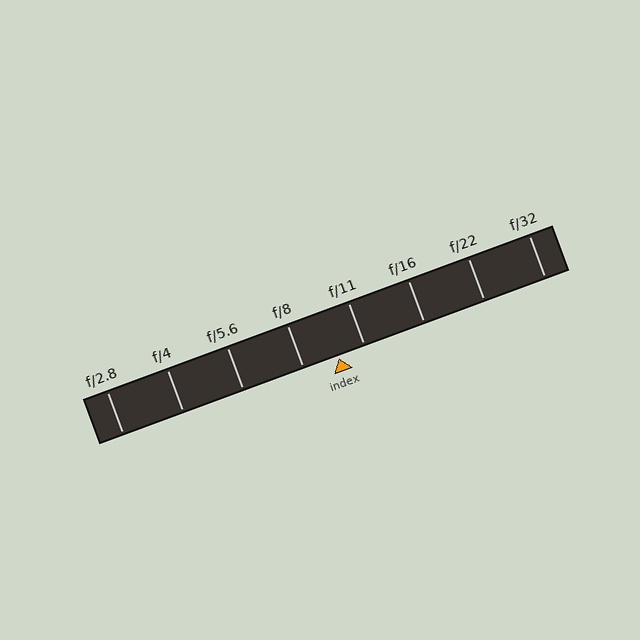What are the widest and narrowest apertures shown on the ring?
The widest aperture shown is f/2.8 and the narrowest is f/32.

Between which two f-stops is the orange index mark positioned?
The index mark is between f/8 and f/11.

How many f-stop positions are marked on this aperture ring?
There are 8 f-stop positions marked.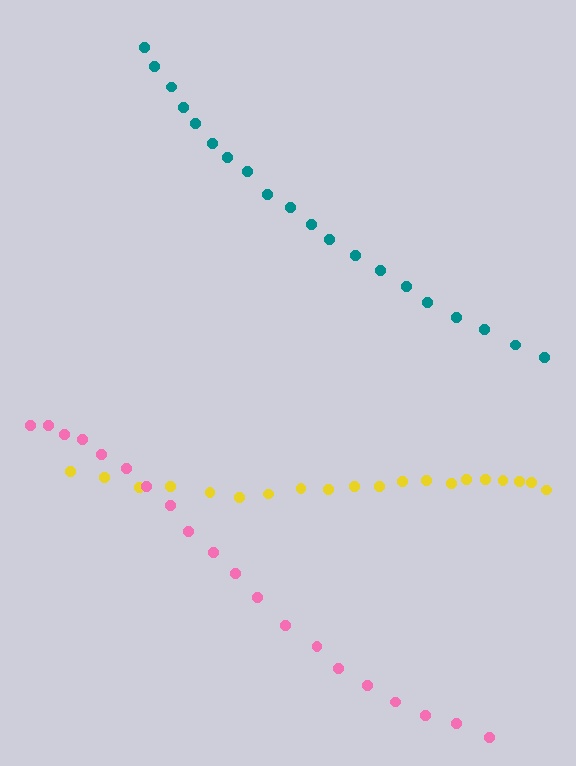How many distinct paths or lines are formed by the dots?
There are 3 distinct paths.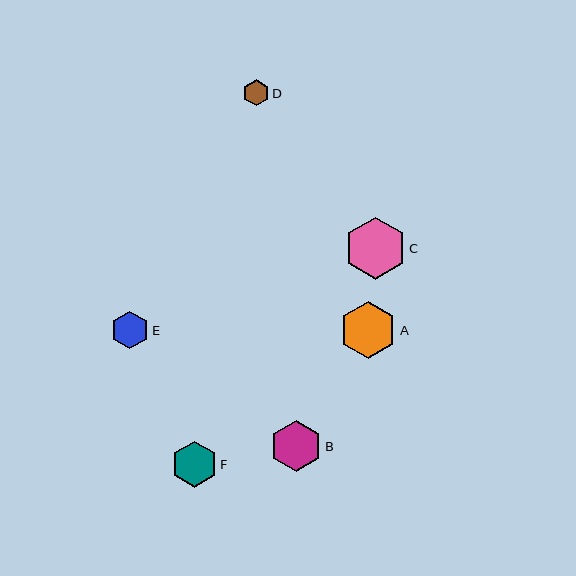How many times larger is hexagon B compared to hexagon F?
Hexagon B is approximately 1.1 times the size of hexagon F.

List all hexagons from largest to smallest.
From largest to smallest: C, A, B, F, E, D.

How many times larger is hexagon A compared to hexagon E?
Hexagon A is approximately 1.5 times the size of hexagon E.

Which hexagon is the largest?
Hexagon C is the largest with a size of approximately 62 pixels.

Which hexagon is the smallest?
Hexagon D is the smallest with a size of approximately 26 pixels.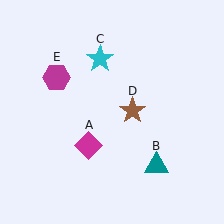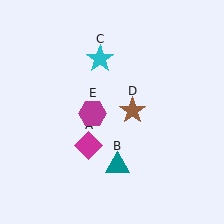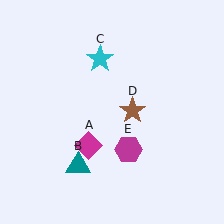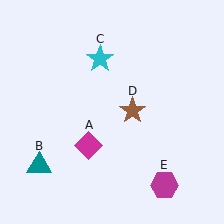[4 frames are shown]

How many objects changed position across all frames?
2 objects changed position: teal triangle (object B), magenta hexagon (object E).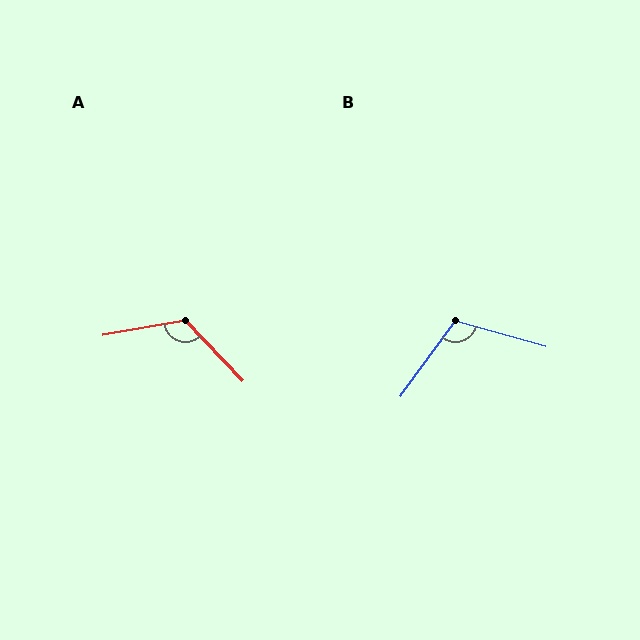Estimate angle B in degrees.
Approximately 111 degrees.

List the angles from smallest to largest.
B (111°), A (124°).